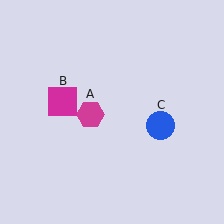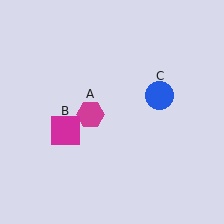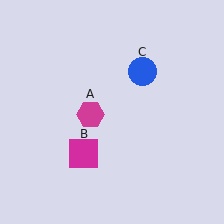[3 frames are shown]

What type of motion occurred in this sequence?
The magenta square (object B), blue circle (object C) rotated counterclockwise around the center of the scene.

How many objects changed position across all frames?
2 objects changed position: magenta square (object B), blue circle (object C).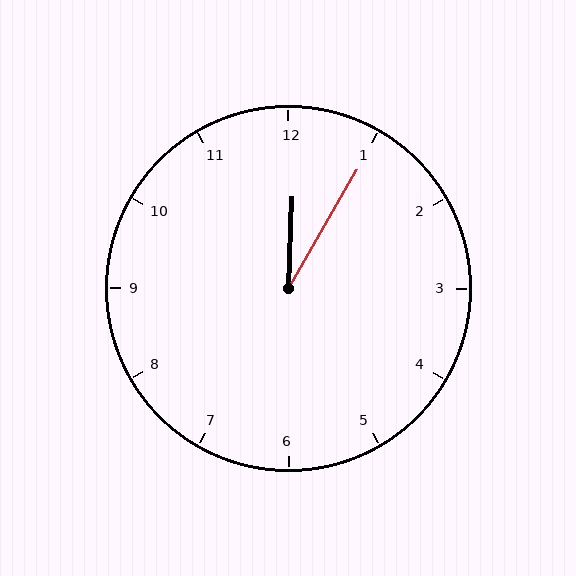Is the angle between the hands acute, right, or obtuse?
It is acute.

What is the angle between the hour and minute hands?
Approximately 28 degrees.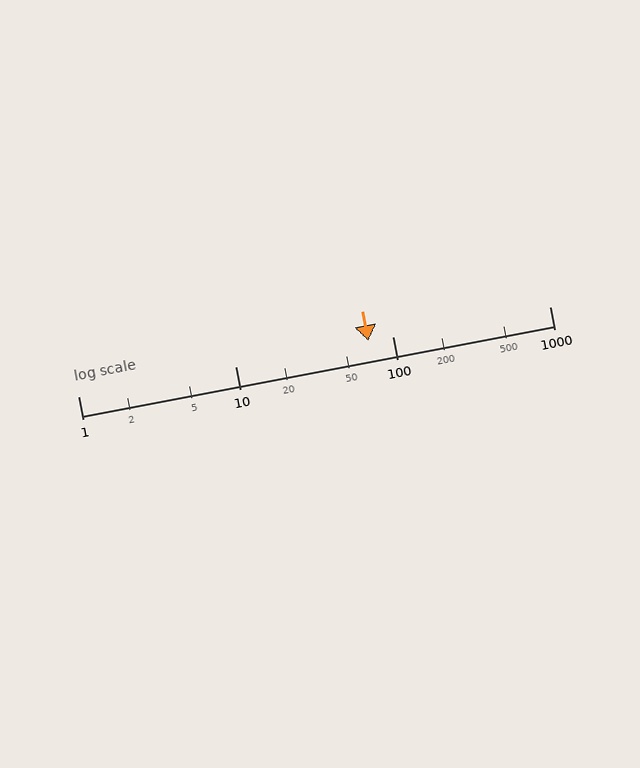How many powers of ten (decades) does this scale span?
The scale spans 3 decades, from 1 to 1000.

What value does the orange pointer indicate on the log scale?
The pointer indicates approximately 70.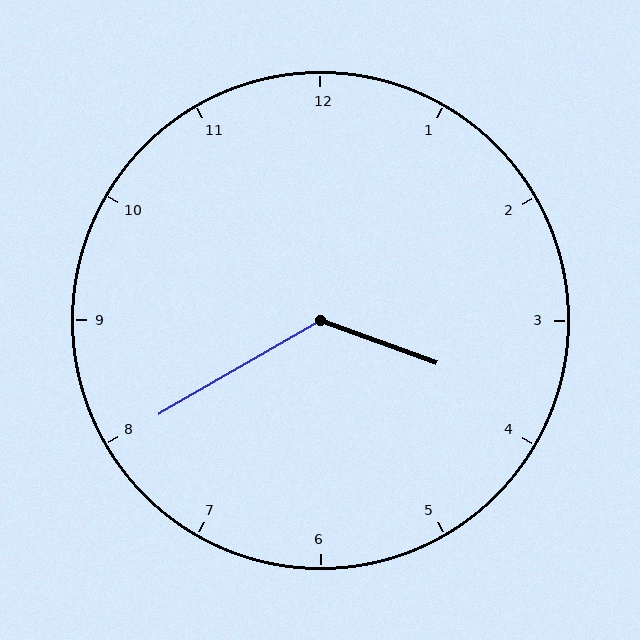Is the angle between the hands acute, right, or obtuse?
It is obtuse.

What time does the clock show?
3:40.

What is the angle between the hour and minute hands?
Approximately 130 degrees.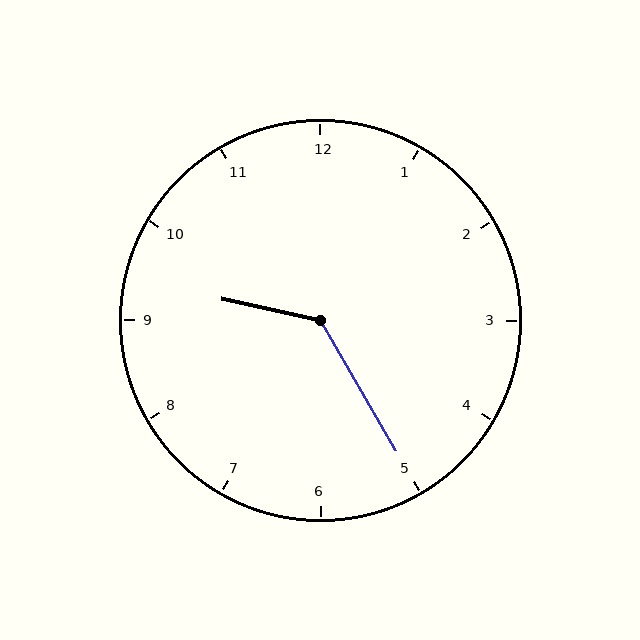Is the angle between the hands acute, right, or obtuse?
It is obtuse.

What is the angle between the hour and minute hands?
Approximately 132 degrees.